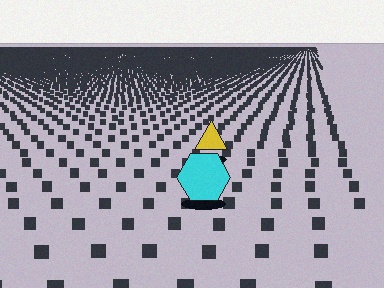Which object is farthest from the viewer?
The yellow triangle is farthest from the viewer. It appears smaller and the ground texture around it is denser.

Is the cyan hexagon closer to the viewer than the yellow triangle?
Yes. The cyan hexagon is closer — you can tell from the texture gradient: the ground texture is coarser near it.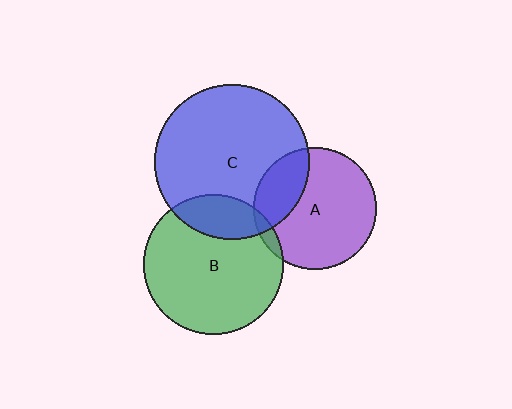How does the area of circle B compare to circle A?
Approximately 1.3 times.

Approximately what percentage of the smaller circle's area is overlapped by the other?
Approximately 5%.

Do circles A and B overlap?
Yes.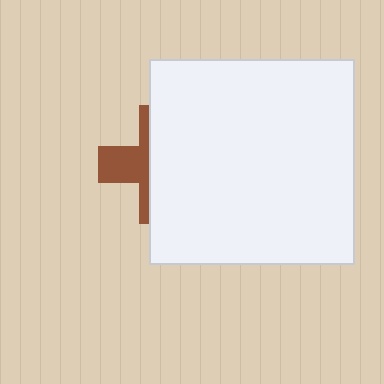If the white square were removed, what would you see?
You would see the complete brown cross.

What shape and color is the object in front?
The object in front is a white square.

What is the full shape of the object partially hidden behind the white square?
The partially hidden object is a brown cross.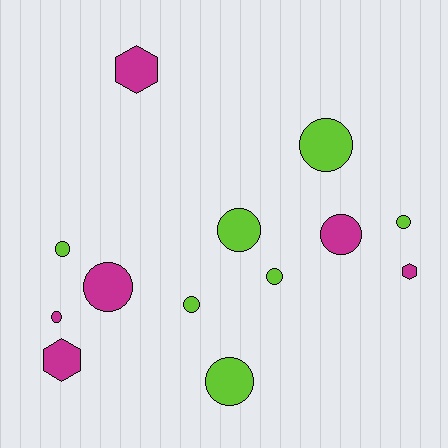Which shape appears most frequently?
Circle, with 10 objects.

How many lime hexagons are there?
There are no lime hexagons.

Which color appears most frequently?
Lime, with 7 objects.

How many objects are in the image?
There are 13 objects.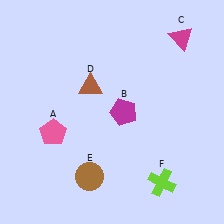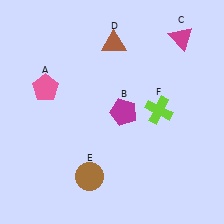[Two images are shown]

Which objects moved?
The objects that moved are: the pink pentagon (A), the brown triangle (D), the lime cross (F).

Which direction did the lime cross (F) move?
The lime cross (F) moved up.